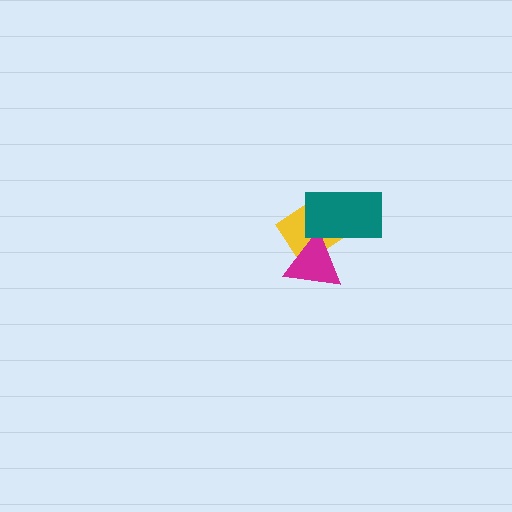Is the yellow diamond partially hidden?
Yes, it is partially covered by another shape.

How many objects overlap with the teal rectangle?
2 objects overlap with the teal rectangle.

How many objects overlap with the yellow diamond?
2 objects overlap with the yellow diamond.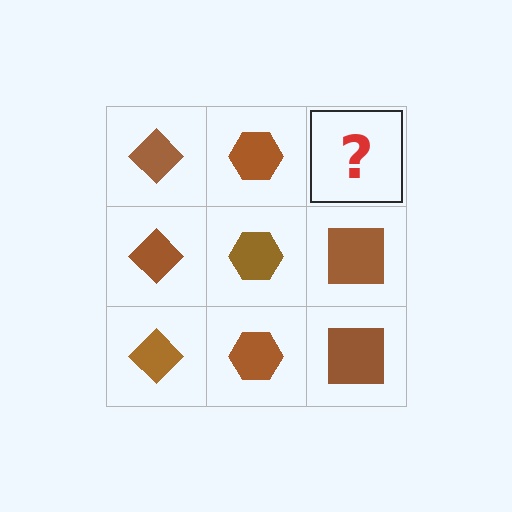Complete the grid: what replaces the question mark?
The question mark should be replaced with a brown square.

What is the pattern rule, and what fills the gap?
The rule is that each column has a consistent shape. The gap should be filled with a brown square.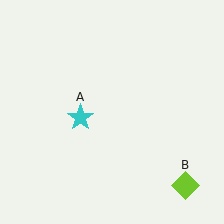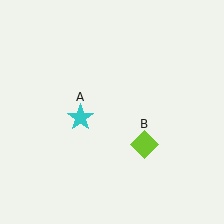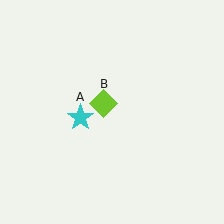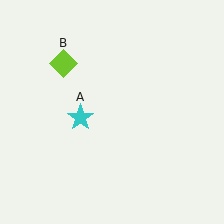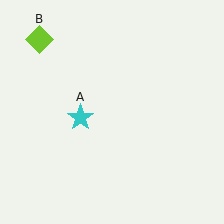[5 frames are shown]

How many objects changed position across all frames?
1 object changed position: lime diamond (object B).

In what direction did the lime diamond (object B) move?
The lime diamond (object B) moved up and to the left.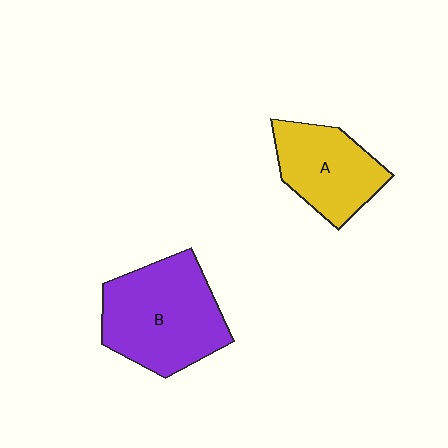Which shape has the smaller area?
Shape A (yellow).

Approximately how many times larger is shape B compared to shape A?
Approximately 1.5 times.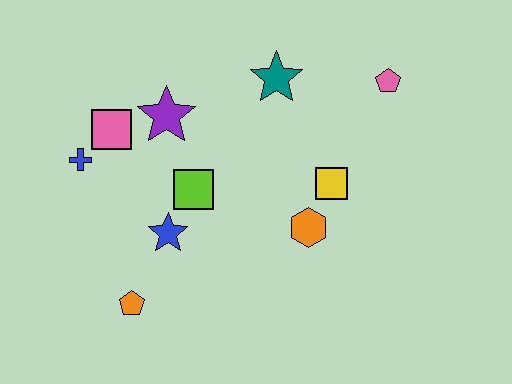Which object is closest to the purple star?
The pink square is closest to the purple star.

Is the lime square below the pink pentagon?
Yes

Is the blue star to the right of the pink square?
Yes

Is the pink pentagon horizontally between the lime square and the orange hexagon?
No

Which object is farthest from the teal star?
The orange pentagon is farthest from the teal star.